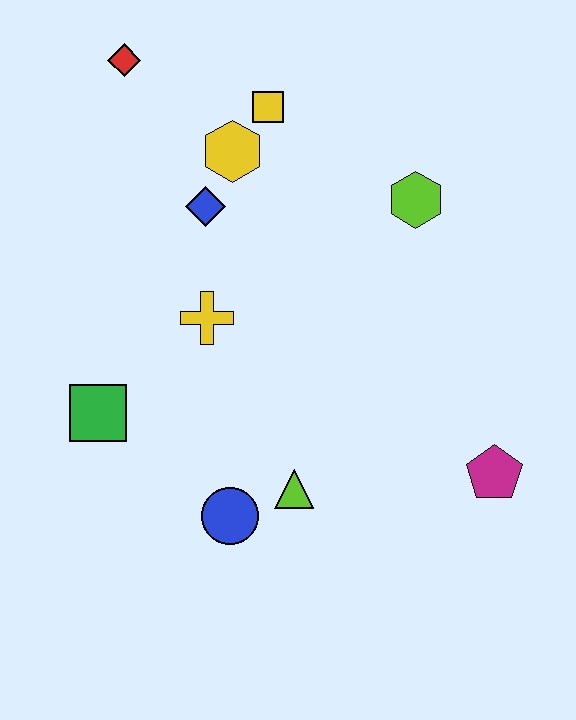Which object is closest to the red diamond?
The yellow hexagon is closest to the red diamond.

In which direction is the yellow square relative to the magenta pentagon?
The yellow square is above the magenta pentagon.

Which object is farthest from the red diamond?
The magenta pentagon is farthest from the red diamond.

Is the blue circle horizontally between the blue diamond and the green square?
No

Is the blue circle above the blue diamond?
No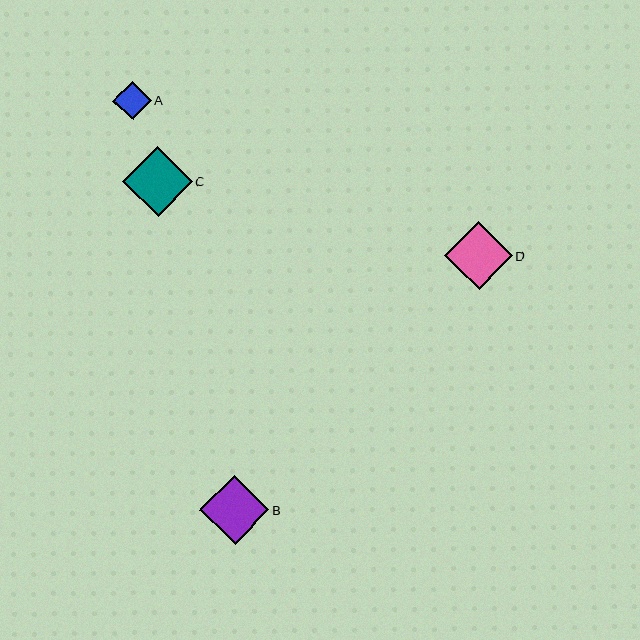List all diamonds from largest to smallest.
From largest to smallest: C, B, D, A.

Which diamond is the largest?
Diamond C is the largest with a size of approximately 70 pixels.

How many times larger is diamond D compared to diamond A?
Diamond D is approximately 1.8 times the size of diamond A.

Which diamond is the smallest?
Diamond A is the smallest with a size of approximately 39 pixels.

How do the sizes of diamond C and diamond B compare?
Diamond C and diamond B are approximately the same size.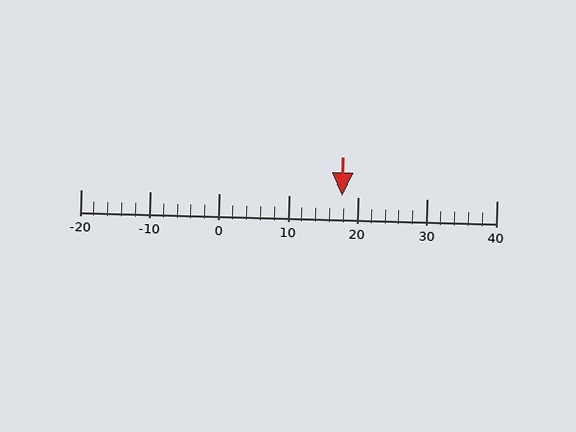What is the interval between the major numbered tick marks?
The major tick marks are spaced 10 units apart.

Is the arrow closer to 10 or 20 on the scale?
The arrow is closer to 20.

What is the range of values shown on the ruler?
The ruler shows values from -20 to 40.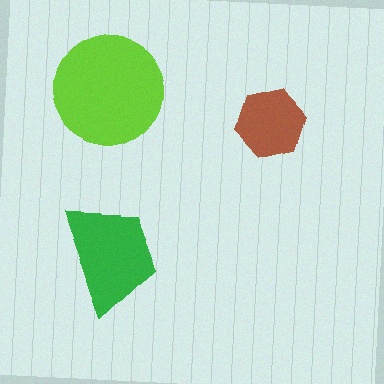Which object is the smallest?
The brown hexagon.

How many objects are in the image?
There are 3 objects in the image.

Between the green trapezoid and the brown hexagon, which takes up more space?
The green trapezoid.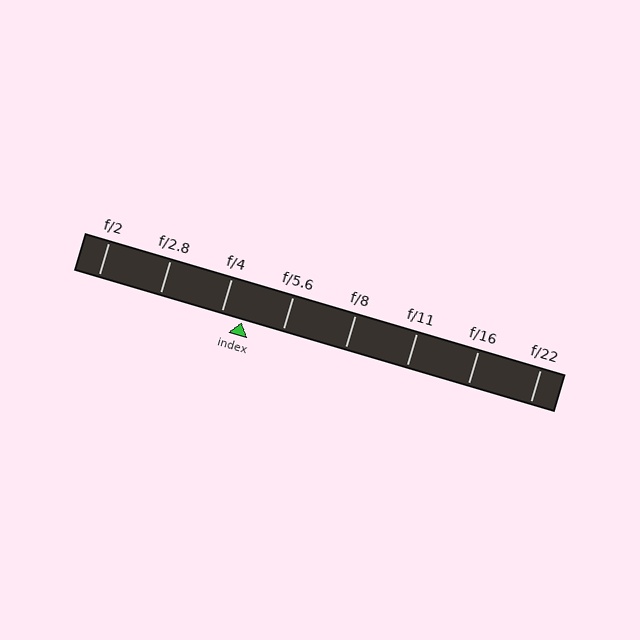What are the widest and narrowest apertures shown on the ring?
The widest aperture shown is f/2 and the narrowest is f/22.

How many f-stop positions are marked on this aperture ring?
There are 8 f-stop positions marked.